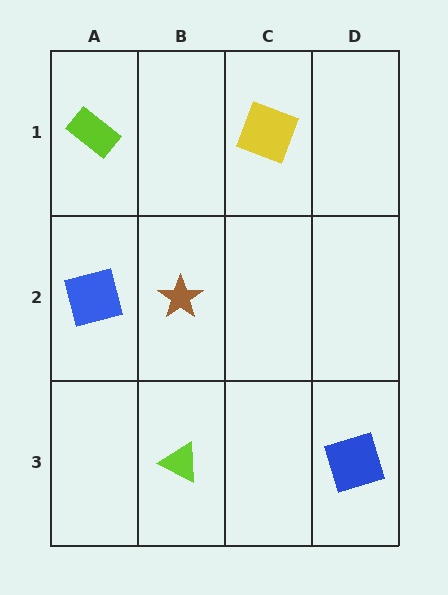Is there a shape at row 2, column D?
No, that cell is empty.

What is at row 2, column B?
A brown star.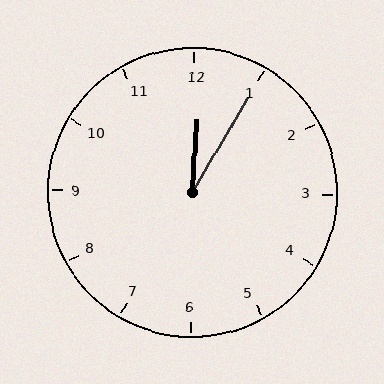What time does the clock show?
12:05.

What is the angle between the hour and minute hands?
Approximately 28 degrees.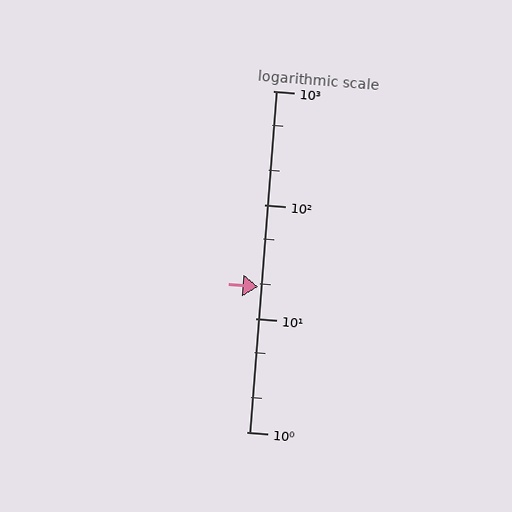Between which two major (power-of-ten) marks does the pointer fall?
The pointer is between 10 and 100.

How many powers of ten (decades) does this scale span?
The scale spans 3 decades, from 1 to 1000.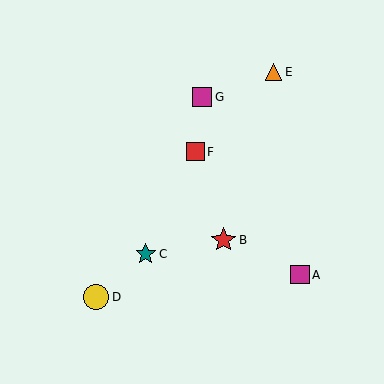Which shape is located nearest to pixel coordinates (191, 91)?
The magenta square (labeled G) at (202, 97) is nearest to that location.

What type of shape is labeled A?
Shape A is a magenta square.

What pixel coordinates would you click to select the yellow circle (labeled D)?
Click at (96, 297) to select the yellow circle D.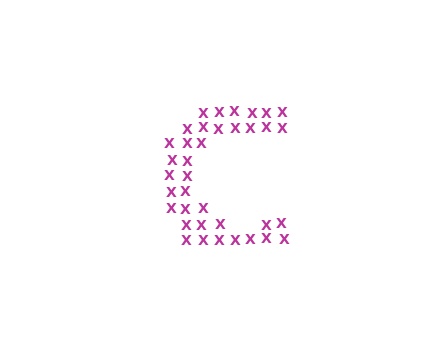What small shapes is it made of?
It is made of small letter X's.